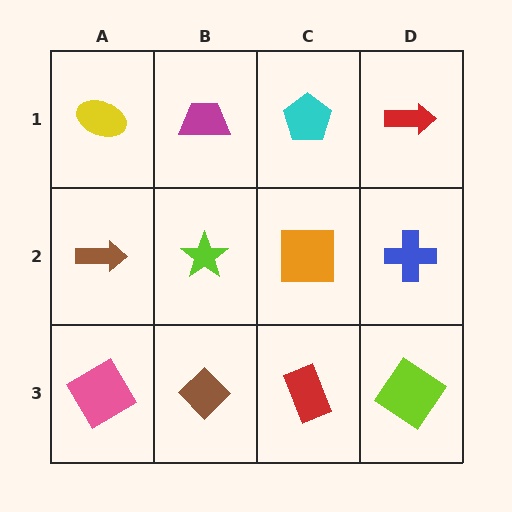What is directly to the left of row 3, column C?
A brown diamond.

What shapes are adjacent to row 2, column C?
A cyan pentagon (row 1, column C), a red rectangle (row 3, column C), a lime star (row 2, column B), a blue cross (row 2, column D).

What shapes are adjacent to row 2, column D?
A red arrow (row 1, column D), a lime diamond (row 3, column D), an orange square (row 2, column C).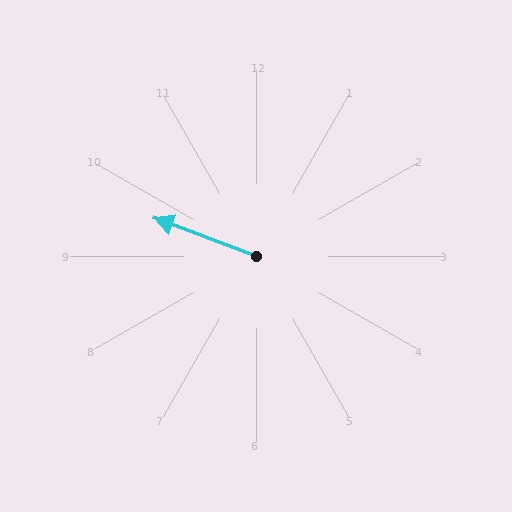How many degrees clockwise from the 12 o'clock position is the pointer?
Approximately 291 degrees.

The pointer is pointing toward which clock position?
Roughly 10 o'clock.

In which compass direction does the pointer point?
West.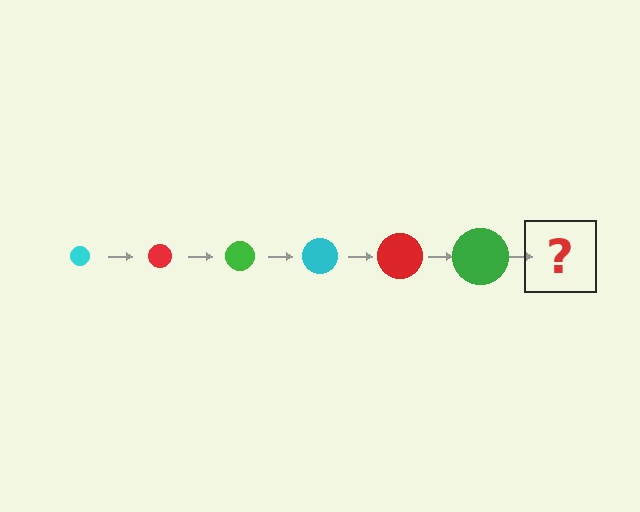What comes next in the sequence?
The next element should be a cyan circle, larger than the previous one.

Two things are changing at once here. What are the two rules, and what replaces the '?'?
The two rules are that the circle grows larger each step and the color cycles through cyan, red, and green. The '?' should be a cyan circle, larger than the previous one.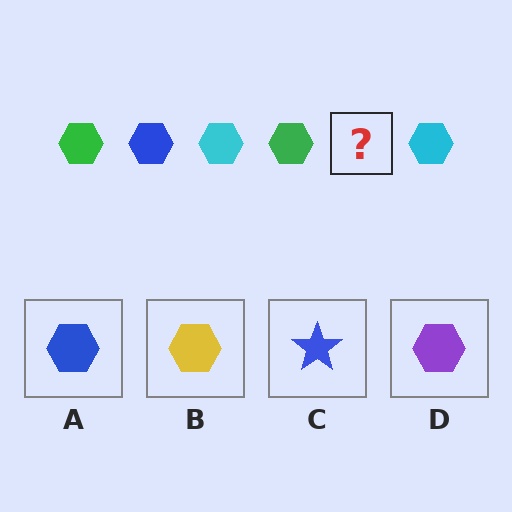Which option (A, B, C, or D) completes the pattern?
A.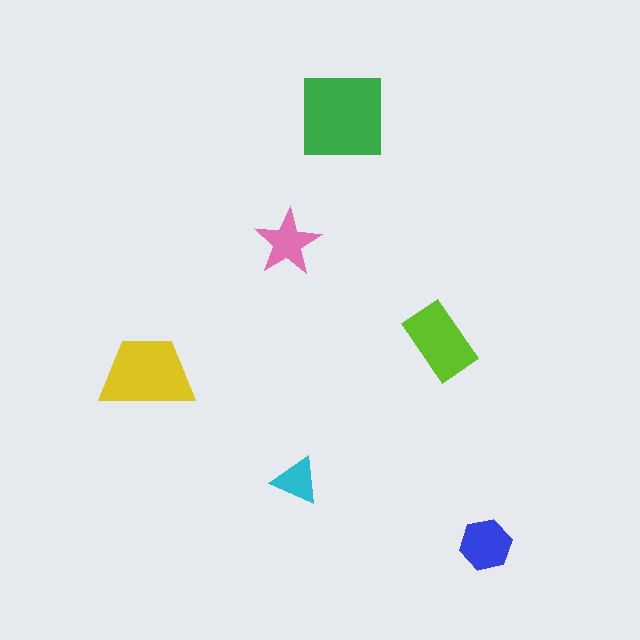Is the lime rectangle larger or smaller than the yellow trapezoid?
Smaller.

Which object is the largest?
The green square.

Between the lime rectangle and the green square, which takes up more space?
The green square.